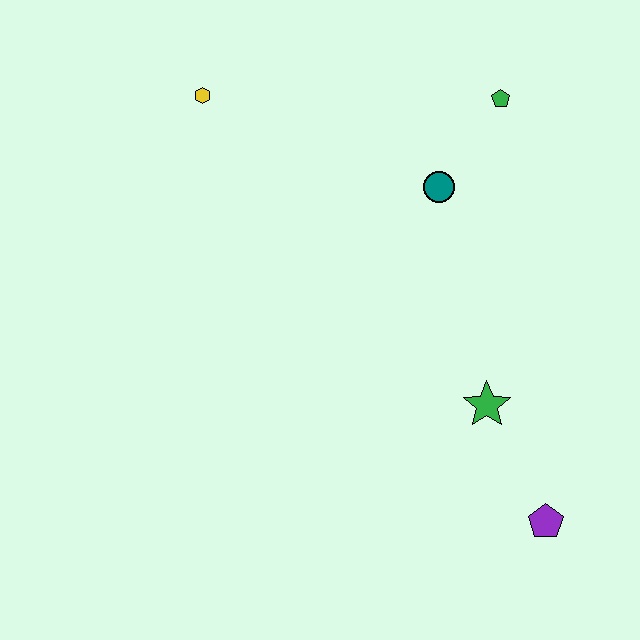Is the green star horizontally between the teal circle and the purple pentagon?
Yes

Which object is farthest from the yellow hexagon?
The purple pentagon is farthest from the yellow hexagon.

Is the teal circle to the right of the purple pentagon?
No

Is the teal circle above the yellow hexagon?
No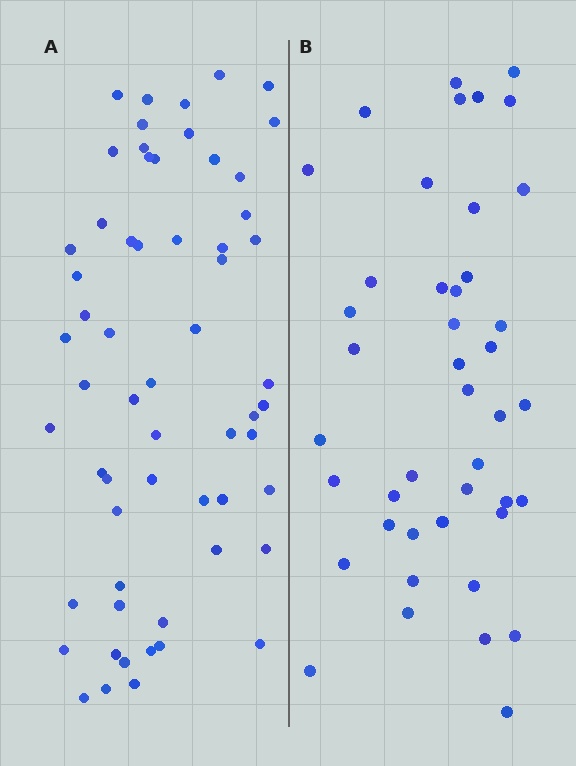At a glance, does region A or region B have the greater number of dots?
Region A (the left region) has more dots.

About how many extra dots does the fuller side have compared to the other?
Region A has approximately 15 more dots than region B.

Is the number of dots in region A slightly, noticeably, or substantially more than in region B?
Region A has noticeably more, but not dramatically so. The ratio is roughly 1.4 to 1.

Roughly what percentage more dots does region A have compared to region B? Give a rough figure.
About 40% more.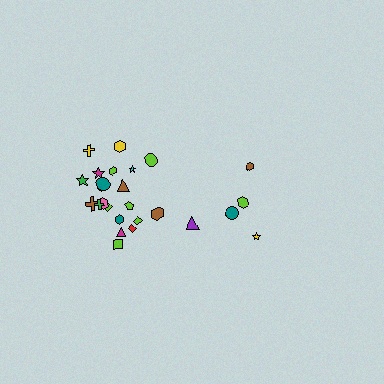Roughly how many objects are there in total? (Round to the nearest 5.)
Roughly 25 objects in total.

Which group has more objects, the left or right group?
The left group.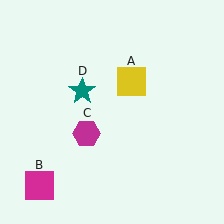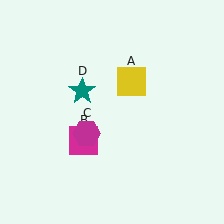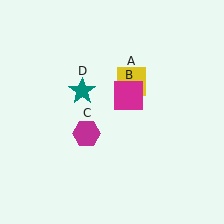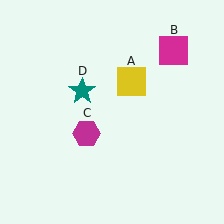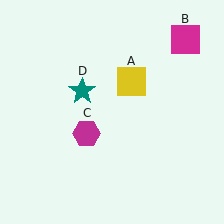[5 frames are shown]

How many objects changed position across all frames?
1 object changed position: magenta square (object B).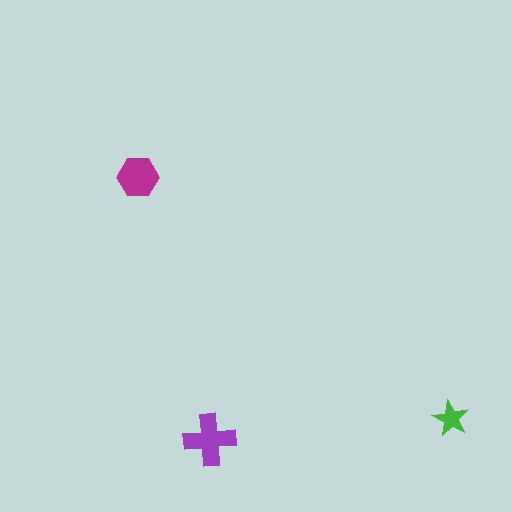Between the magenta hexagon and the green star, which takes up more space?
The magenta hexagon.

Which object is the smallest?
The green star.